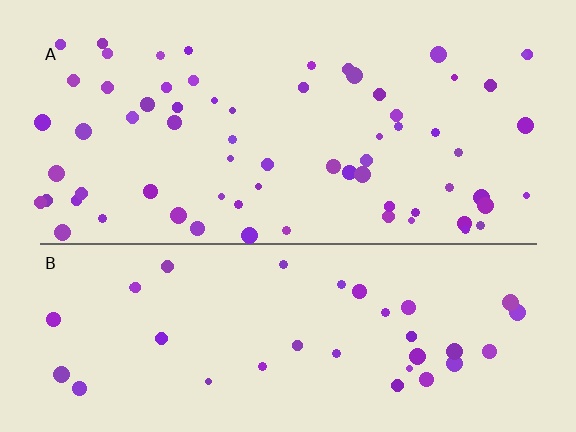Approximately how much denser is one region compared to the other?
Approximately 1.8× — region A over region B.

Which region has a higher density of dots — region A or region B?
A (the top).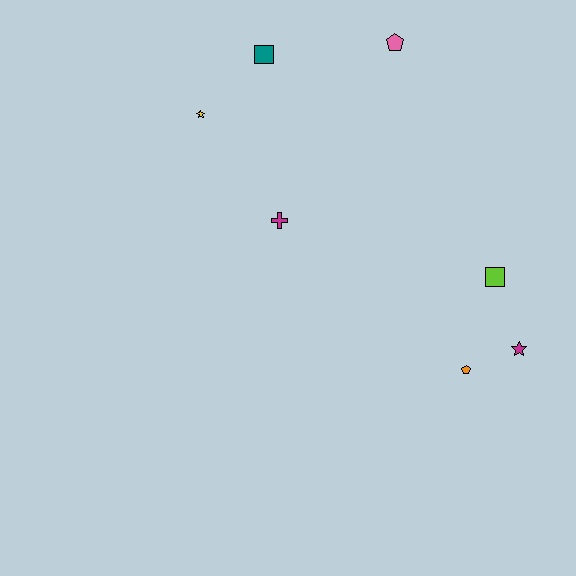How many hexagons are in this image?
There are no hexagons.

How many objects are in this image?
There are 7 objects.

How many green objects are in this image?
There are no green objects.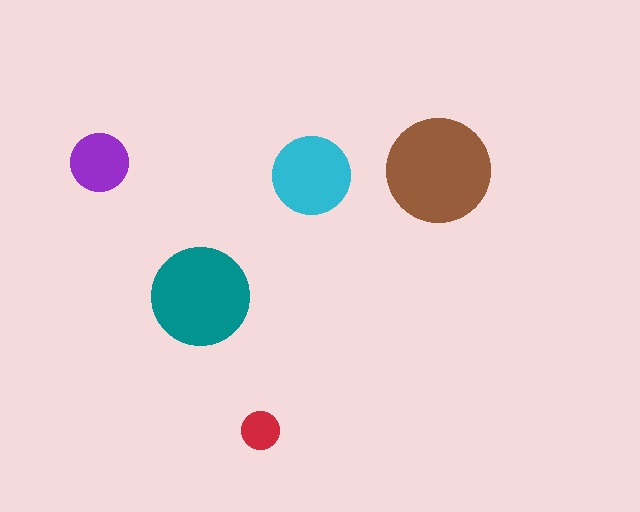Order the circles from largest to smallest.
the brown one, the teal one, the cyan one, the purple one, the red one.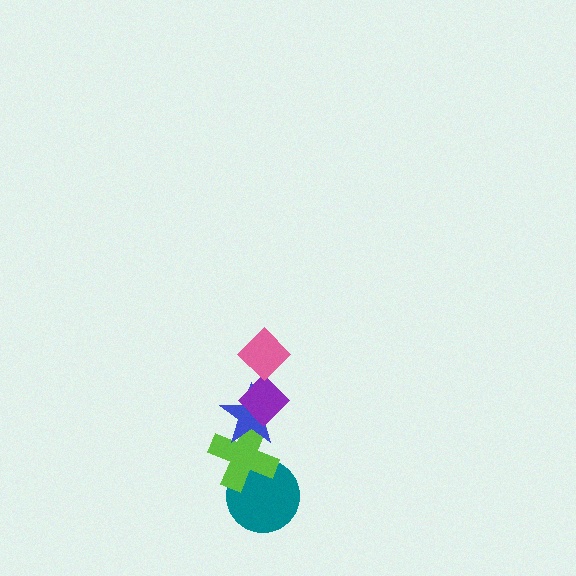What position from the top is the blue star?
The blue star is 3rd from the top.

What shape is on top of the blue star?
The purple diamond is on top of the blue star.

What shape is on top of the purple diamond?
The pink diamond is on top of the purple diamond.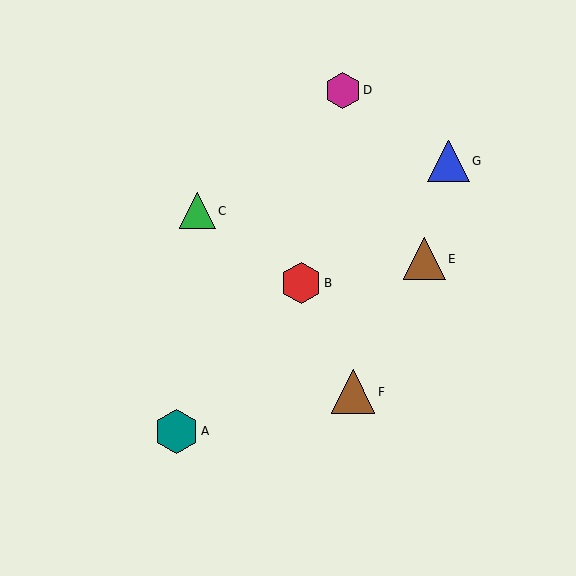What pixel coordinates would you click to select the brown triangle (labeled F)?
Click at (353, 392) to select the brown triangle F.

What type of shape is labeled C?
Shape C is a green triangle.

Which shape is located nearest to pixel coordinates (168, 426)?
The teal hexagon (labeled A) at (176, 431) is nearest to that location.